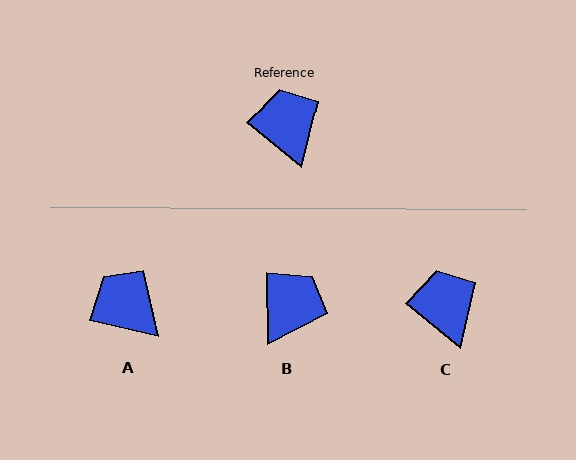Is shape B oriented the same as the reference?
No, it is off by about 50 degrees.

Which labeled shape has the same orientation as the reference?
C.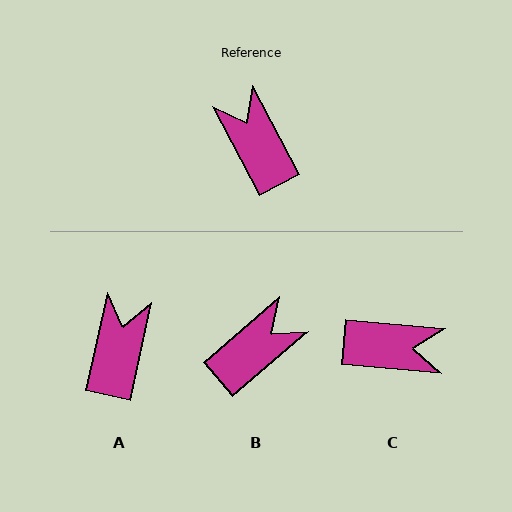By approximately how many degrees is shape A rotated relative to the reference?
Approximately 40 degrees clockwise.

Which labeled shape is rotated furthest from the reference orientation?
C, about 123 degrees away.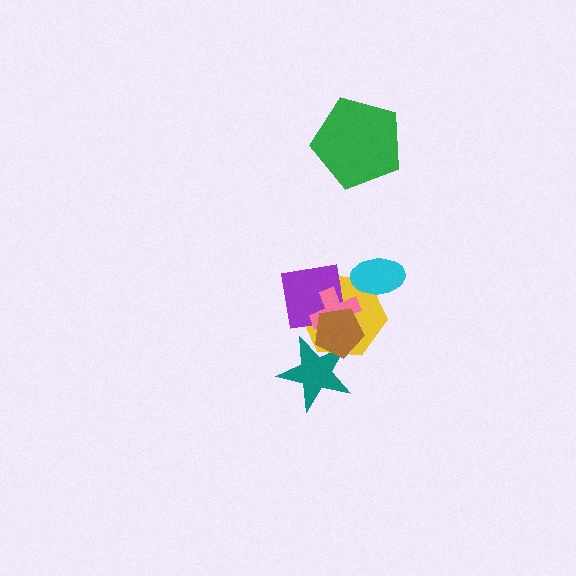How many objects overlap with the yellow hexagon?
5 objects overlap with the yellow hexagon.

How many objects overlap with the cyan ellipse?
1 object overlaps with the cyan ellipse.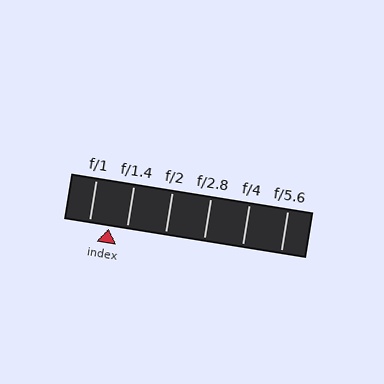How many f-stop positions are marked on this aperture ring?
There are 6 f-stop positions marked.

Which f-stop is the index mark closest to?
The index mark is closest to f/1.4.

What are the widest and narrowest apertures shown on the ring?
The widest aperture shown is f/1 and the narrowest is f/5.6.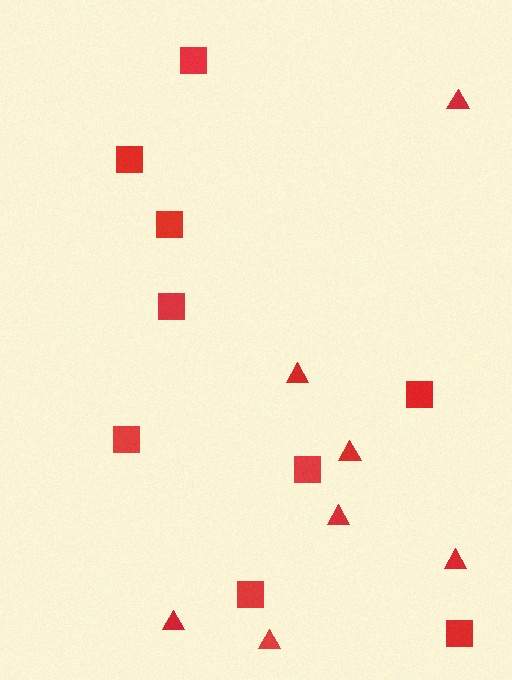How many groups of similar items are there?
There are 2 groups: one group of squares (9) and one group of triangles (7).